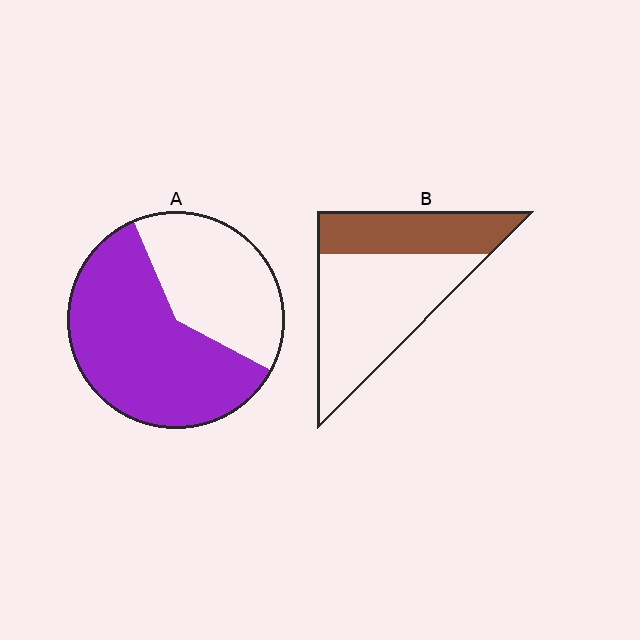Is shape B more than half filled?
No.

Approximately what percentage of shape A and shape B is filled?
A is approximately 60% and B is approximately 35%.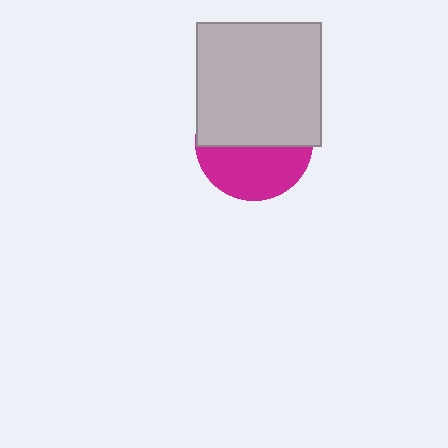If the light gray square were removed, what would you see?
You would see the complete magenta circle.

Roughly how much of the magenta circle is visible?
A small part of it is visible (roughly 44%).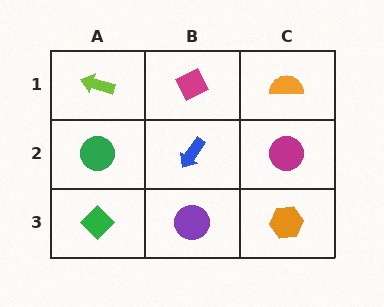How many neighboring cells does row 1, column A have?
2.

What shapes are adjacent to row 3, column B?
A blue arrow (row 2, column B), a green diamond (row 3, column A), an orange hexagon (row 3, column C).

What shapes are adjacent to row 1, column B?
A blue arrow (row 2, column B), a lime arrow (row 1, column A), an orange semicircle (row 1, column C).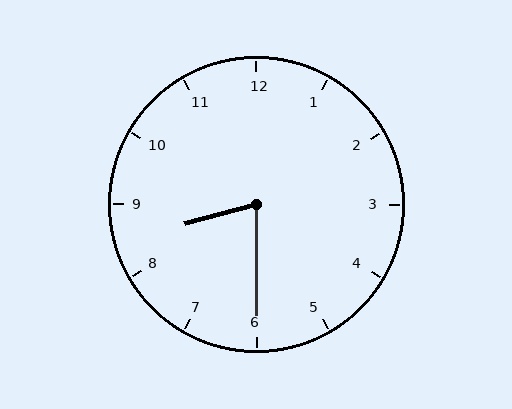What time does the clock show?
8:30.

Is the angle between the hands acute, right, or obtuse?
It is acute.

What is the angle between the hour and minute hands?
Approximately 75 degrees.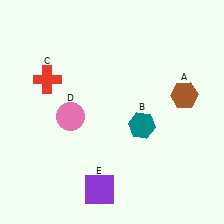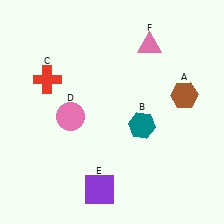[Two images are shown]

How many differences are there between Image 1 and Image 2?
There is 1 difference between the two images.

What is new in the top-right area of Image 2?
A pink triangle (F) was added in the top-right area of Image 2.